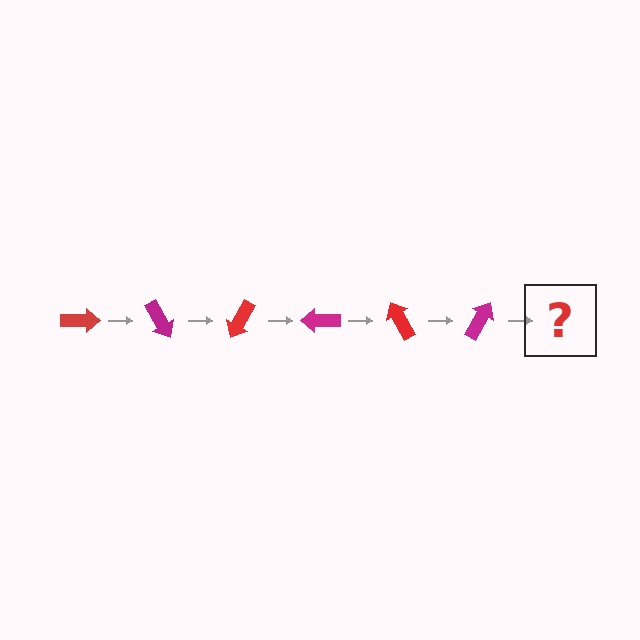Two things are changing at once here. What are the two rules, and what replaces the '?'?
The two rules are that it rotates 60 degrees each step and the color cycles through red and magenta. The '?' should be a red arrow, rotated 360 degrees from the start.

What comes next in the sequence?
The next element should be a red arrow, rotated 360 degrees from the start.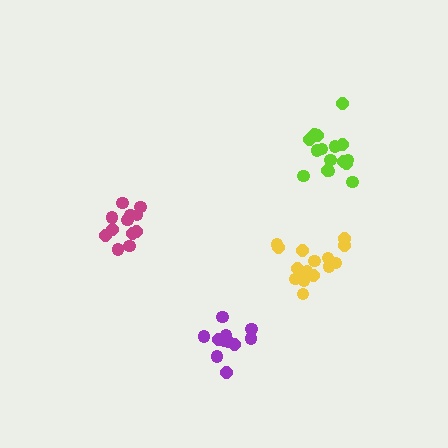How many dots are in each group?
Group 1: 11 dots, Group 2: 16 dots, Group 3: 12 dots, Group 4: 16 dots (55 total).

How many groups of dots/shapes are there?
There are 4 groups.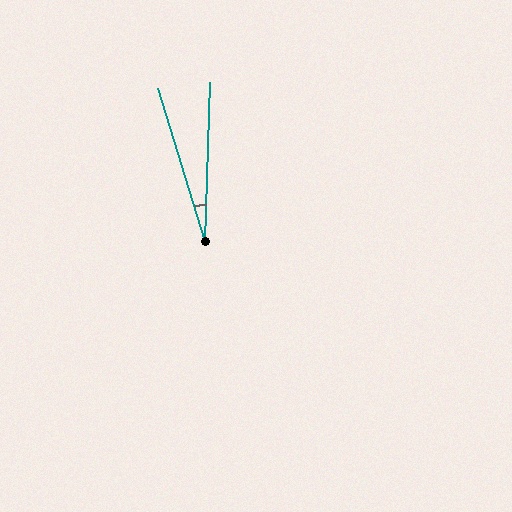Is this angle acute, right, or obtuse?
It is acute.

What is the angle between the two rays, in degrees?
Approximately 19 degrees.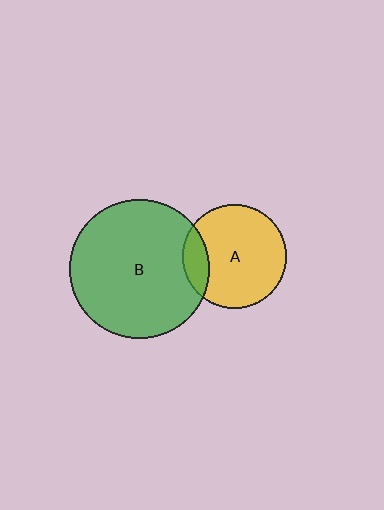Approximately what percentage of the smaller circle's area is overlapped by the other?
Approximately 15%.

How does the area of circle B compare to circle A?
Approximately 1.8 times.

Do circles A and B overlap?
Yes.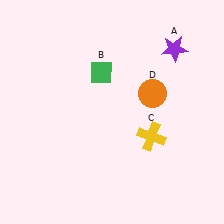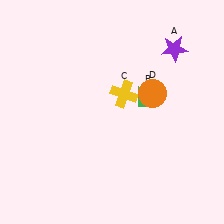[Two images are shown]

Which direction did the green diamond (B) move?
The green diamond (B) moved right.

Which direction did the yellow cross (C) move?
The yellow cross (C) moved up.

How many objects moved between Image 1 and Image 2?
2 objects moved between the two images.